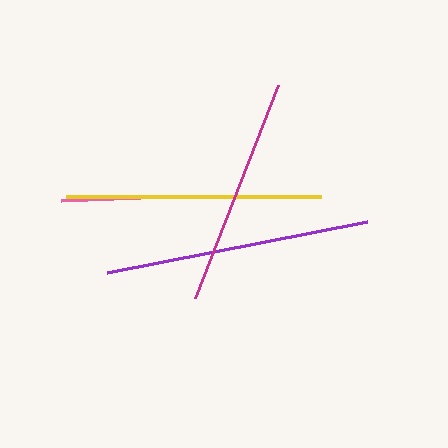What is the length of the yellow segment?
The yellow segment is approximately 255 pixels long.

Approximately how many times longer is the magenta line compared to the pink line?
The magenta line is approximately 2.2 times the length of the pink line.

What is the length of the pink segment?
The pink segment is approximately 105 pixels long.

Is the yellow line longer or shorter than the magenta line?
The yellow line is longer than the magenta line.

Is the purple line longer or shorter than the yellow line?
The purple line is longer than the yellow line.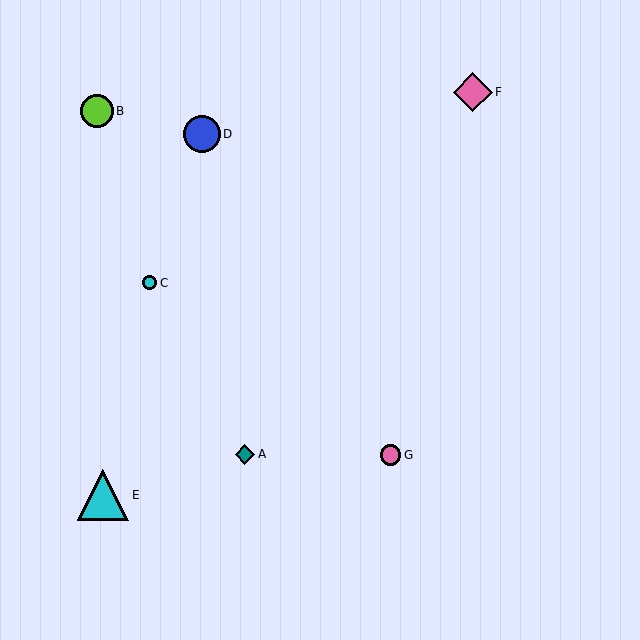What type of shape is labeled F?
Shape F is a pink diamond.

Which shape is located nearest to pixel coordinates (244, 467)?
The teal diamond (labeled A) at (245, 454) is nearest to that location.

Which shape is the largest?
The cyan triangle (labeled E) is the largest.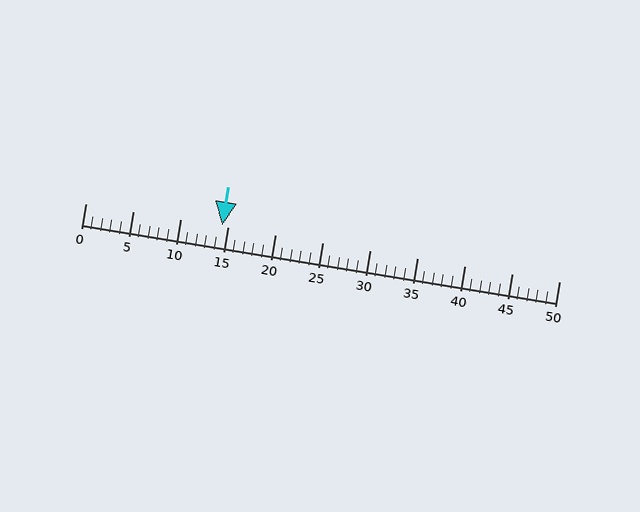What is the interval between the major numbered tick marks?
The major tick marks are spaced 5 units apart.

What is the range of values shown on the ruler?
The ruler shows values from 0 to 50.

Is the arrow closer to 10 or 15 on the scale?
The arrow is closer to 15.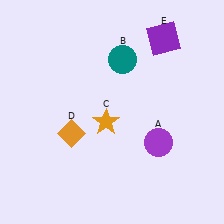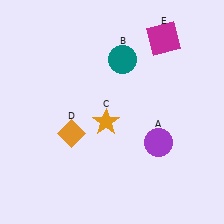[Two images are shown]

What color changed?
The square (E) changed from purple in Image 1 to magenta in Image 2.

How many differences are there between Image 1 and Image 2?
There is 1 difference between the two images.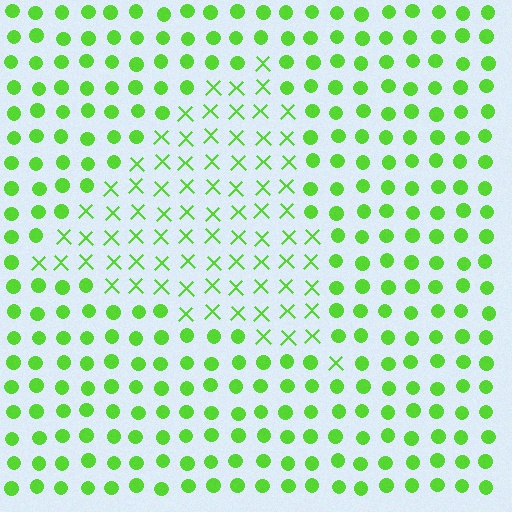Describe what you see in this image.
The image is filled with small lime elements arranged in a uniform grid. A triangle-shaped region contains X marks, while the surrounding area contains circles. The boundary is defined purely by the change in element shape.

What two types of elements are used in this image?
The image uses X marks inside the triangle region and circles outside it.